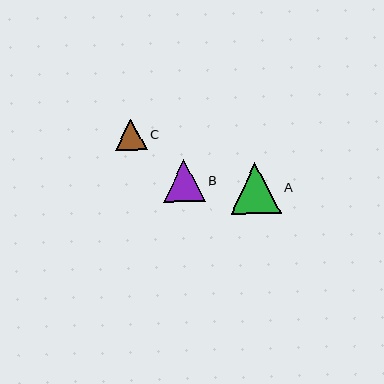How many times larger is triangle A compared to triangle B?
Triangle A is approximately 1.2 times the size of triangle B.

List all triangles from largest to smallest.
From largest to smallest: A, B, C.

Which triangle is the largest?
Triangle A is the largest with a size of approximately 50 pixels.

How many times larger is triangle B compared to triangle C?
Triangle B is approximately 1.3 times the size of triangle C.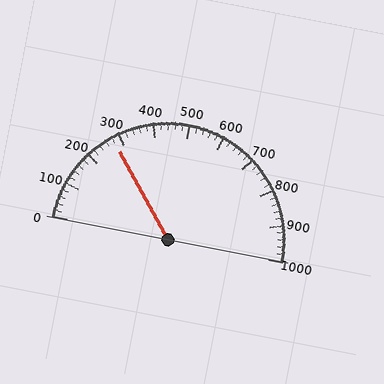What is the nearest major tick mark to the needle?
The nearest major tick mark is 300.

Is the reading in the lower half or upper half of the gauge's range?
The reading is in the lower half of the range (0 to 1000).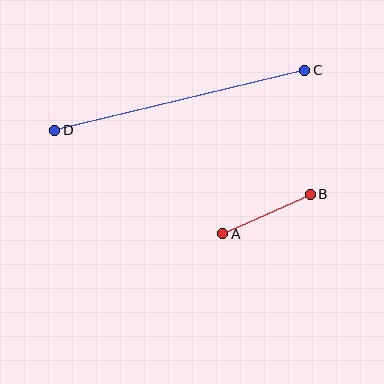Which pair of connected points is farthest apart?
Points C and D are farthest apart.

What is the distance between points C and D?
The distance is approximately 257 pixels.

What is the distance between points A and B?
The distance is approximately 96 pixels.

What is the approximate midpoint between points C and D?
The midpoint is at approximately (180, 100) pixels.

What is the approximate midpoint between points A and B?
The midpoint is at approximately (267, 214) pixels.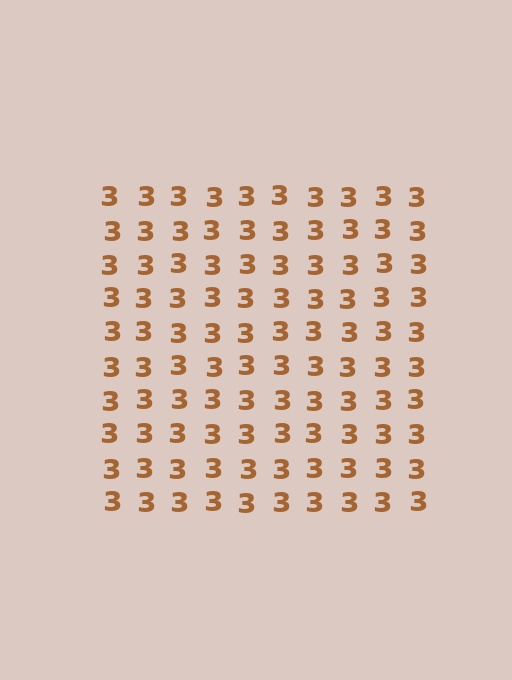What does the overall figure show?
The overall figure shows a square.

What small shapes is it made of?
It is made of small digit 3's.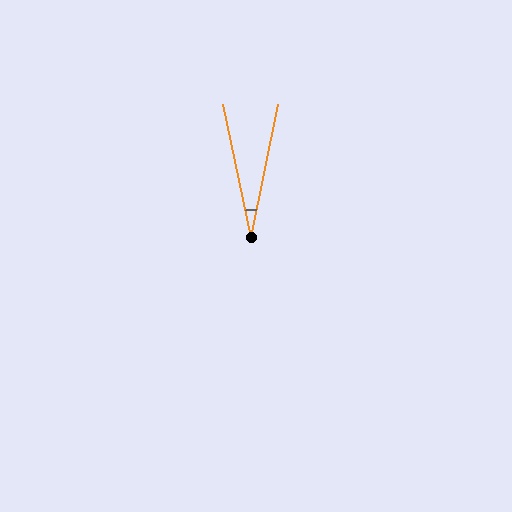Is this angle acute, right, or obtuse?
It is acute.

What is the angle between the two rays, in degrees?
Approximately 24 degrees.